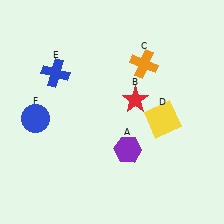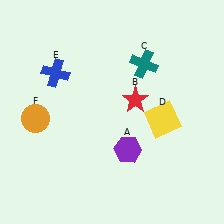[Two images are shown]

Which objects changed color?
C changed from orange to teal. F changed from blue to orange.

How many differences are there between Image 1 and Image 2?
There are 2 differences between the two images.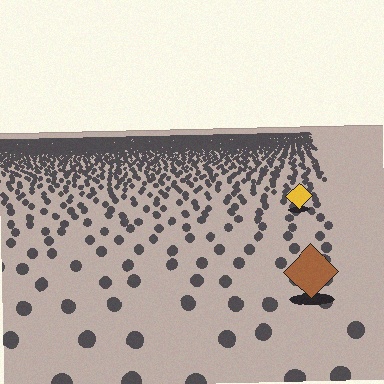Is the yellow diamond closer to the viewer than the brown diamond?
No. The brown diamond is closer — you can tell from the texture gradient: the ground texture is coarser near it.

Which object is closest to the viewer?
The brown diamond is closest. The texture marks near it are larger and more spread out.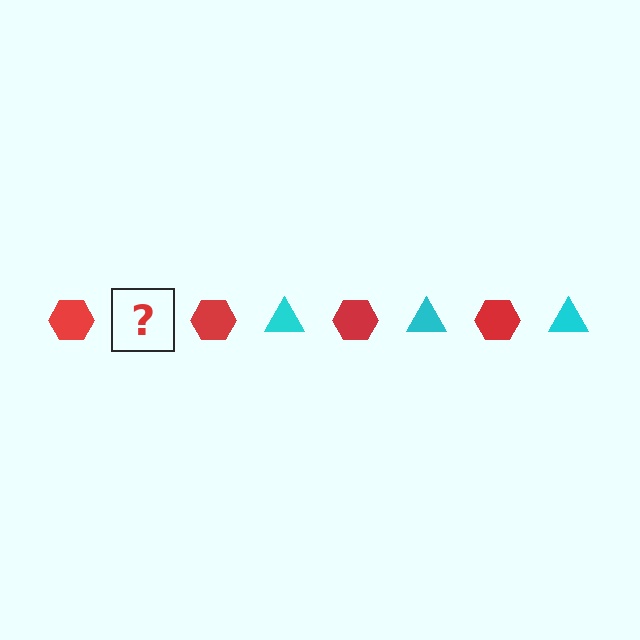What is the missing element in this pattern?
The missing element is a cyan triangle.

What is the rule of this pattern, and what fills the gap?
The rule is that the pattern alternates between red hexagon and cyan triangle. The gap should be filled with a cyan triangle.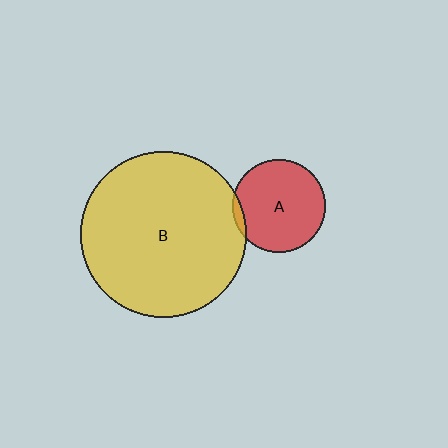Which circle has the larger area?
Circle B (yellow).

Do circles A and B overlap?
Yes.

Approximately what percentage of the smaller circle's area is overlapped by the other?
Approximately 5%.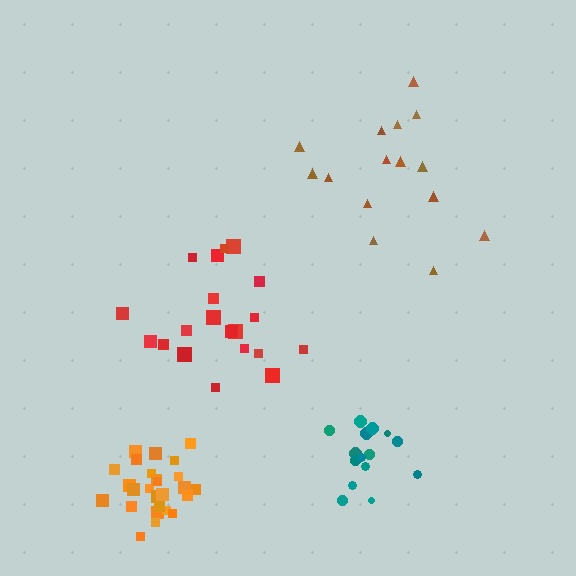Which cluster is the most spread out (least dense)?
Brown.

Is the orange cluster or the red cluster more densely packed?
Orange.